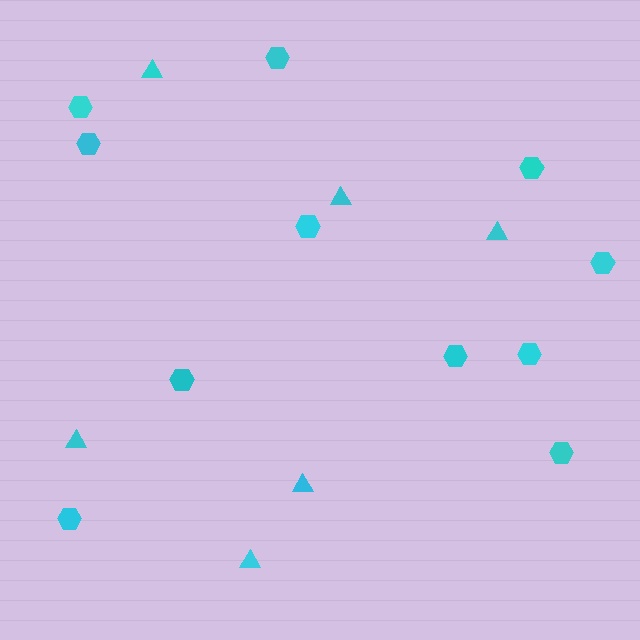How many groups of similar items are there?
There are 2 groups: one group of hexagons (11) and one group of triangles (6).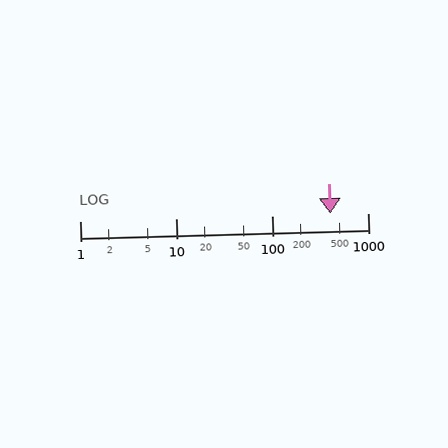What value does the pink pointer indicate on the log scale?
The pointer indicates approximately 410.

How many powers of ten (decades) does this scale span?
The scale spans 3 decades, from 1 to 1000.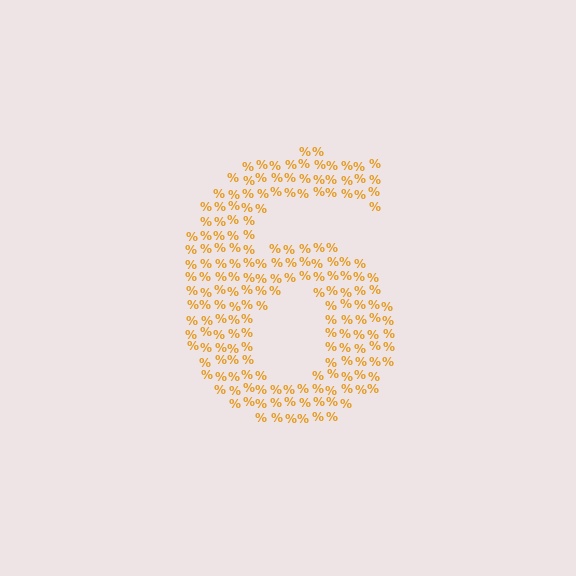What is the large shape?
The large shape is the digit 6.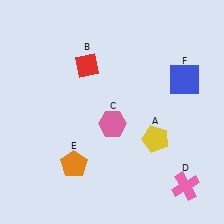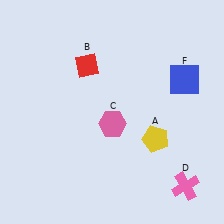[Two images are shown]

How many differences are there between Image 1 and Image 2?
There is 1 difference between the two images.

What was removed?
The orange pentagon (E) was removed in Image 2.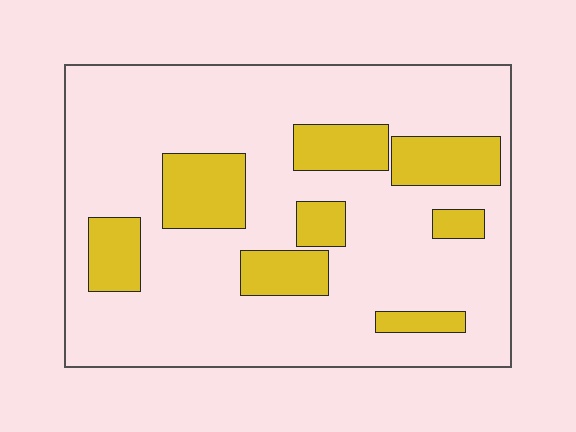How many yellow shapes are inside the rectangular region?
8.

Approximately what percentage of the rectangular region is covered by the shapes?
Approximately 20%.